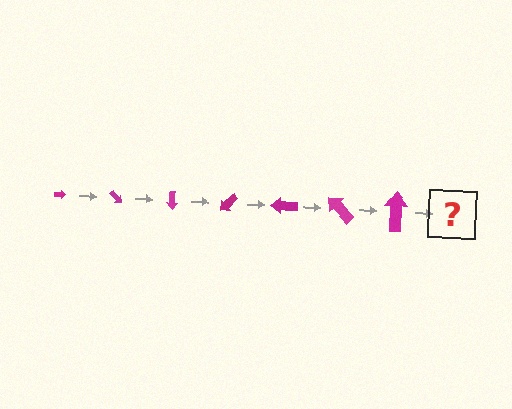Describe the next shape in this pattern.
It should be an arrow, larger than the previous one and rotated 315 degrees from the start.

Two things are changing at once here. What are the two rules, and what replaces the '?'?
The two rules are that the arrow grows larger each step and it rotates 45 degrees each step. The '?' should be an arrow, larger than the previous one and rotated 315 degrees from the start.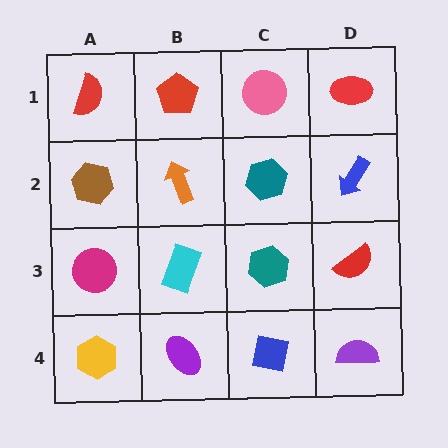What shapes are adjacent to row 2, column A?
A red semicircle (row 1, column A), a magenta circle (row 3, column A), an orange arrow (row 2, column B).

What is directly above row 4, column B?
A cyan rectangle.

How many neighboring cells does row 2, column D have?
3.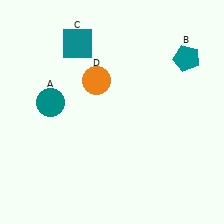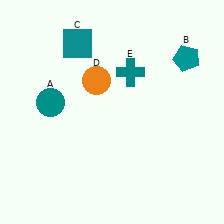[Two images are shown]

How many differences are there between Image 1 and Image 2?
There is 1 difference between the two images.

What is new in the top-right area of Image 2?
A teal cross (E) was added in the top-right area of Image 2.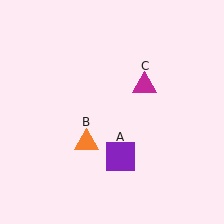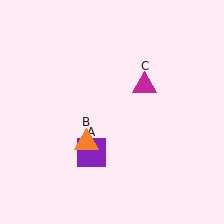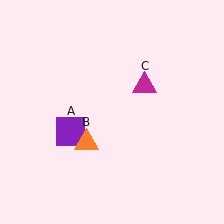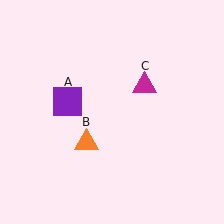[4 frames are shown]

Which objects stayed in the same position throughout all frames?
Orange triangle (object B) and magenta triangle (object C) remained stationary.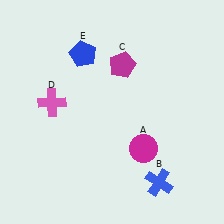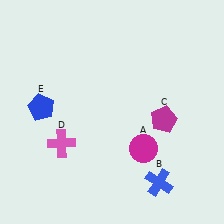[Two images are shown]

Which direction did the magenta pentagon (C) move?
The magenta pentagon (C) moved down.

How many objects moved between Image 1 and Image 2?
3 objects moved between the two images.